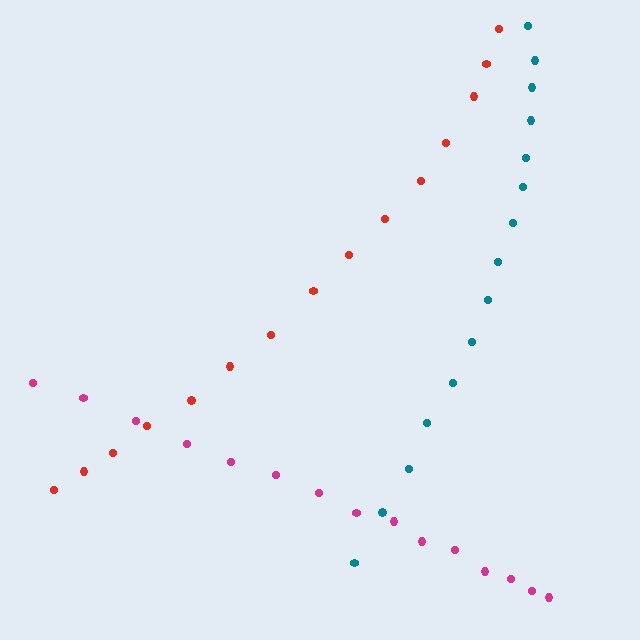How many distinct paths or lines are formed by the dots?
There are 3 distinct paths.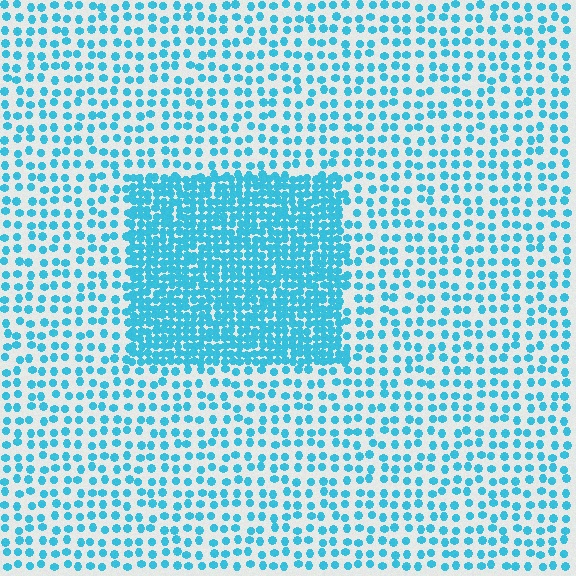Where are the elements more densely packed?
The elements are more densely packed inside the rectangle boundary.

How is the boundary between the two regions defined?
The boundary is defined by a change in element density (approximately 2.6x ratio). All elements are the same color, size, and shape.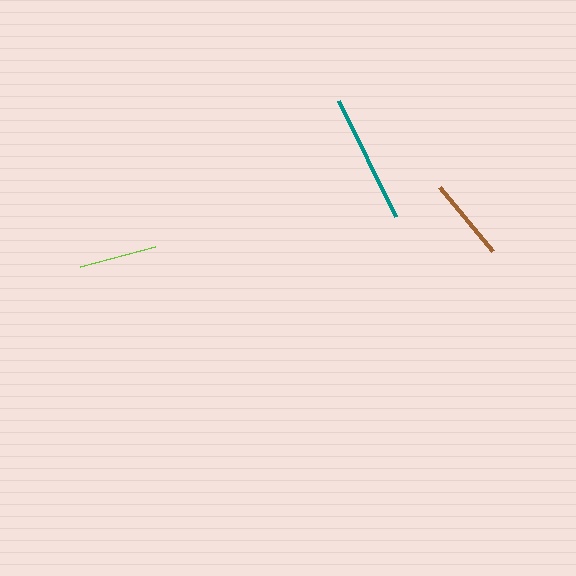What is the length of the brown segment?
The brown segment is approximately 83 pixels long.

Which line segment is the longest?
The teal line is the longest at approximately 129 pixels.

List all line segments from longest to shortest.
From longest to shortest: teal, brown, lime.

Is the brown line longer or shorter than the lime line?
The brown line is longer than the lime line.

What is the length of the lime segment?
The lime segment is approximately 78 pixels long.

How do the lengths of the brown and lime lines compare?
The brown and lime lines are approximately the same length.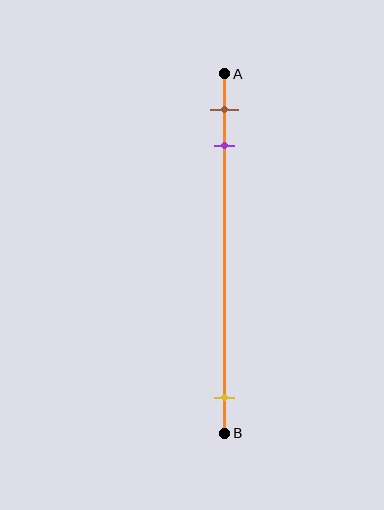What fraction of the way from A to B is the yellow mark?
The yellow mark is approximately 90% (0.9) of the way from A to B.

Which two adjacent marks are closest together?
The brown and purple marks are the closest adjacent pair.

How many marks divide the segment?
There are 3 marks dividing the segment.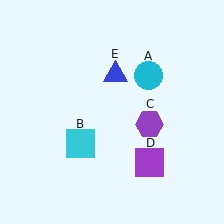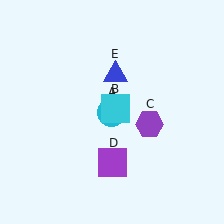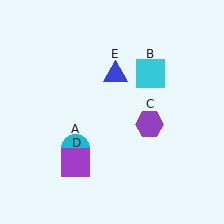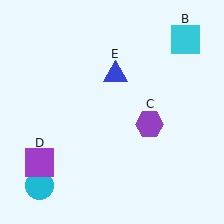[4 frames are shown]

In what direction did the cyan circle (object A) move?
The cyan circle (object A) moved down and to the left.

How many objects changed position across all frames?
3 objects changed position: cyan circle (object A), cyan square (object B), purple square (object D).